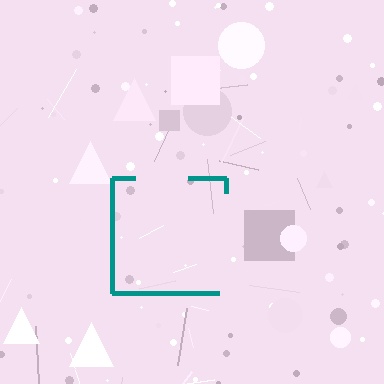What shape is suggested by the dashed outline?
The dashed outline suggests a square.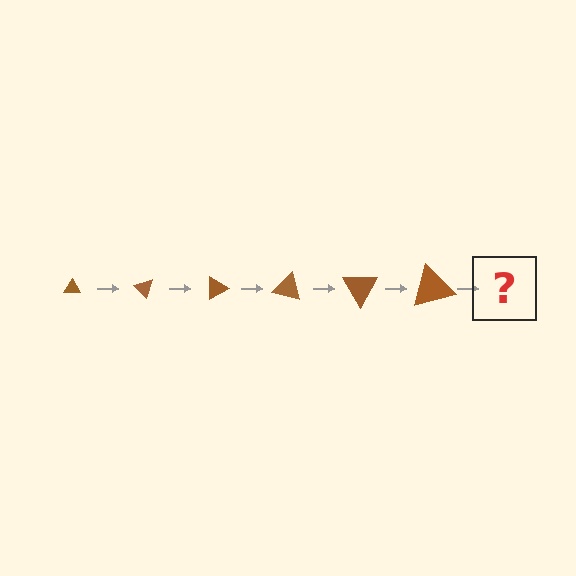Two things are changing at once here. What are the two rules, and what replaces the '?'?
The two rules are that the triangle grows larger each step and it rotates 45 degrees each step. The '?' should be a triangle, larger than the previous one and rotated 270 degrees from the start.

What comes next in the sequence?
The next element should be a triangle, larger than the previous one and rotated 270 degrees from the start.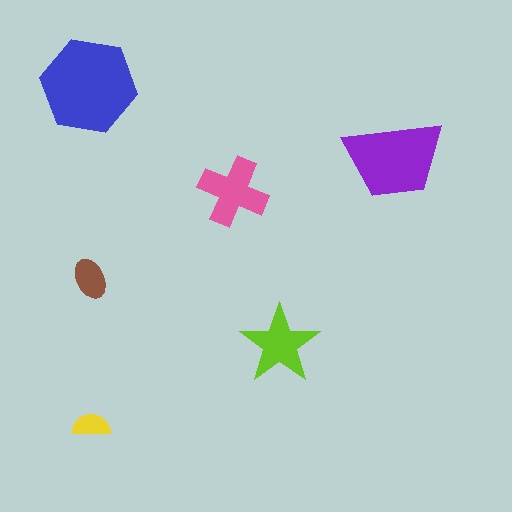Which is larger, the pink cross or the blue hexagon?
The blue hexagon.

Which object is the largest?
The blue hexagon.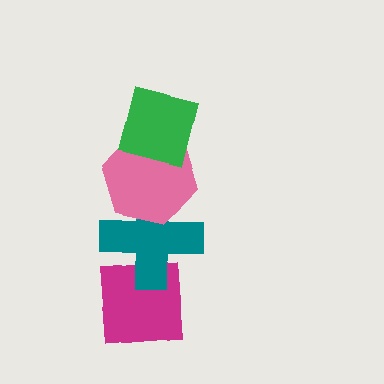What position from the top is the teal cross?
The teal cross is 3rd from the top.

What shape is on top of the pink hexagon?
The green square is on top of the pink hexagon.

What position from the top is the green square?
The green square is 1st from the top.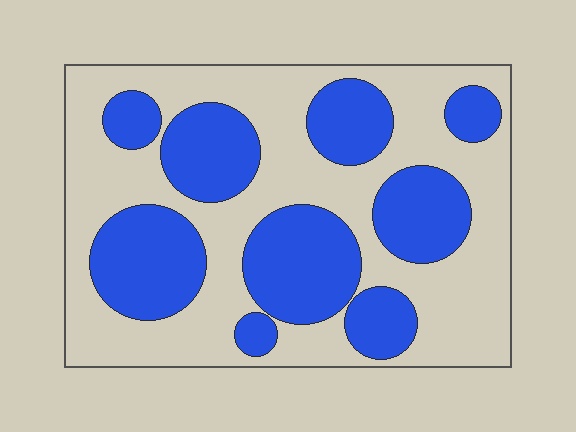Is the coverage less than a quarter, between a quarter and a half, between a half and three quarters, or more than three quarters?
Between a quarter and a half.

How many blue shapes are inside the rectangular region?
9.